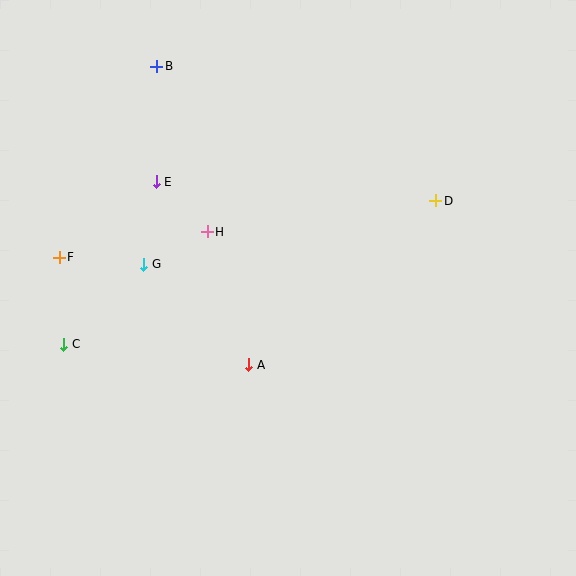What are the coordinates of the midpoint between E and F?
The midpoint between E and F is at (108, 220).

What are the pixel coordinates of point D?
Point D is at (436, 201).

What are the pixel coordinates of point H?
Point H is at (207, 232).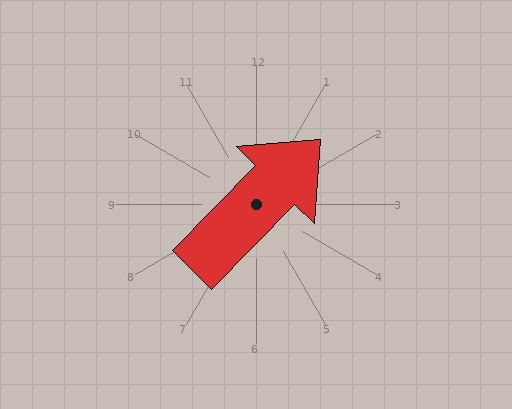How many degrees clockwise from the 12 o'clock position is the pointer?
Approximately 44 degrees.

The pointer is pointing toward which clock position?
Roughly 1 o'clock.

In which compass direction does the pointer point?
Northeast.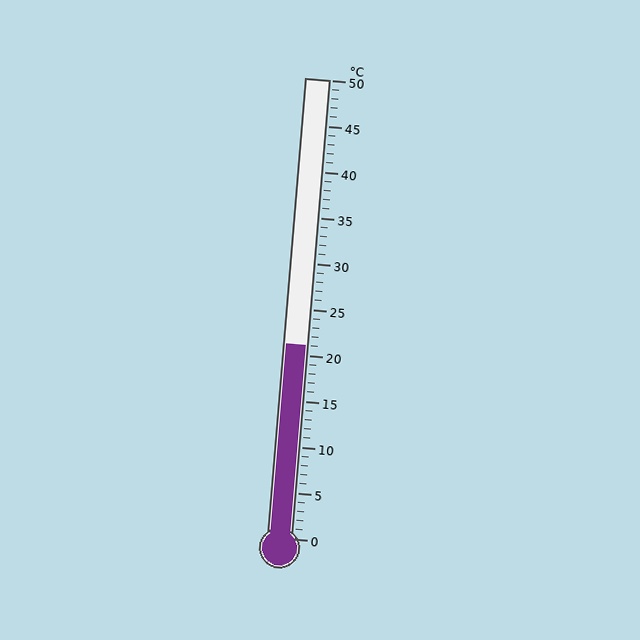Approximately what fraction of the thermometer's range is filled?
The thermometer is filled to approximately 40% of its range.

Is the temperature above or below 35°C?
The temperature is below 35°C.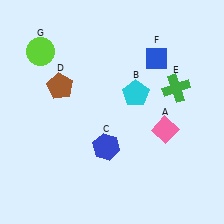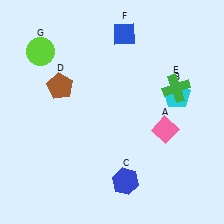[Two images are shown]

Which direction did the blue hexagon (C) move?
The blue hexagon (C) moved down.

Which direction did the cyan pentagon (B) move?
The cyan pentagon (B) moved right.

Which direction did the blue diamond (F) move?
The blue diamond (F) moved left.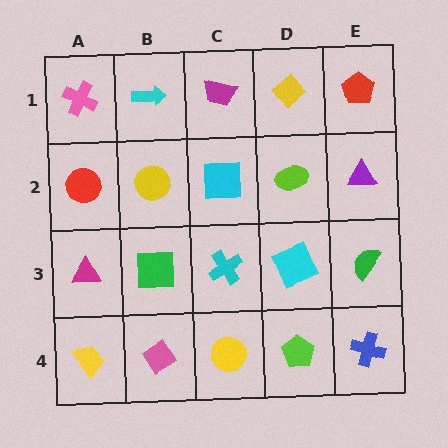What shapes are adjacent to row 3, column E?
A purple triangle (row 2, column E), a blue cross (row 4, column E), a cyan square (row 3, column D).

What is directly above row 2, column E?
A red pentagon.